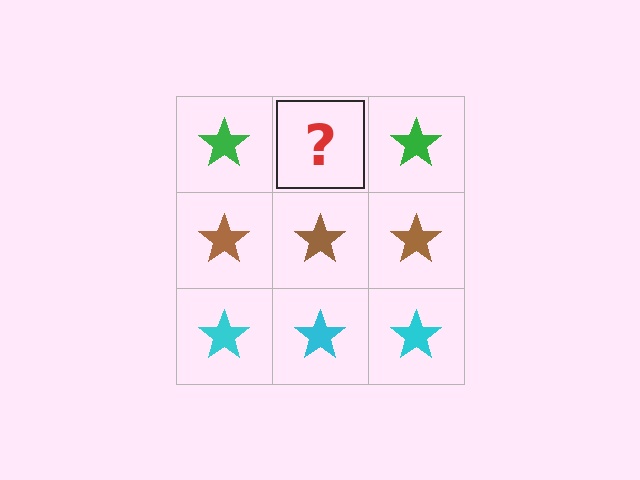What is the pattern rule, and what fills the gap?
The rule is that each row has a consistent color. The gap should be filled with a green star.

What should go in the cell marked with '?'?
The missing cell should contain a green star.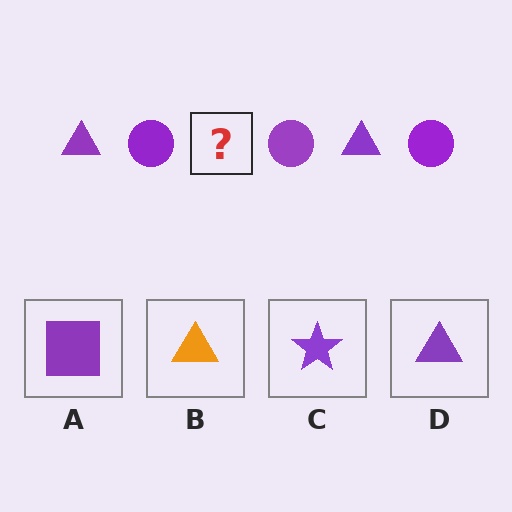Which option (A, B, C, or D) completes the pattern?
D.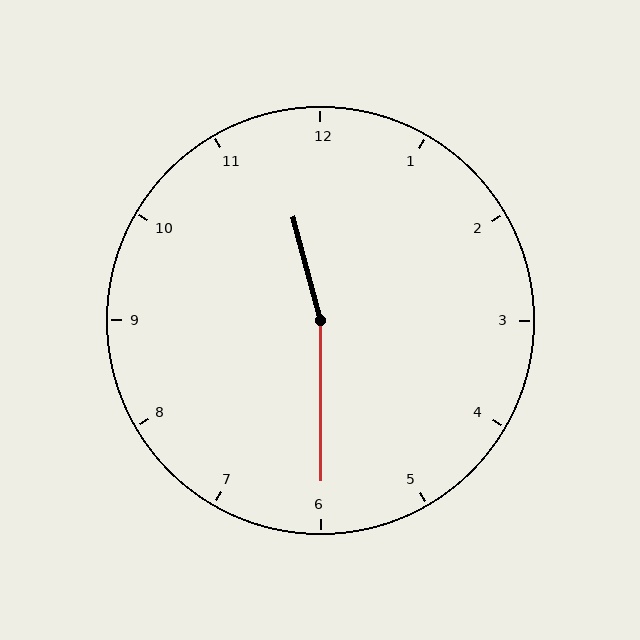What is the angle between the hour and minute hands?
Approximately 165 degrees.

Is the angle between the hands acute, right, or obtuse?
It is obtuse.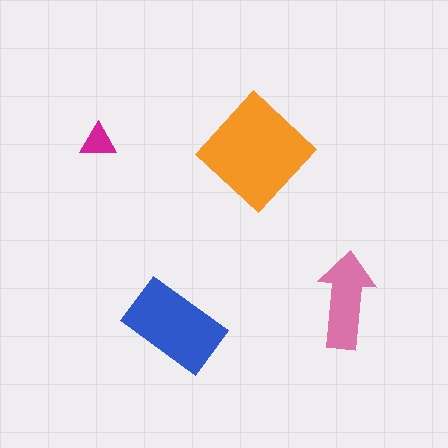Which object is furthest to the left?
The magenta triangle is leftmost.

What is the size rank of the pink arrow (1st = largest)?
3rd.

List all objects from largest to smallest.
The orange diamond, the blue rectangle, the pink arrow, the magenta triangle.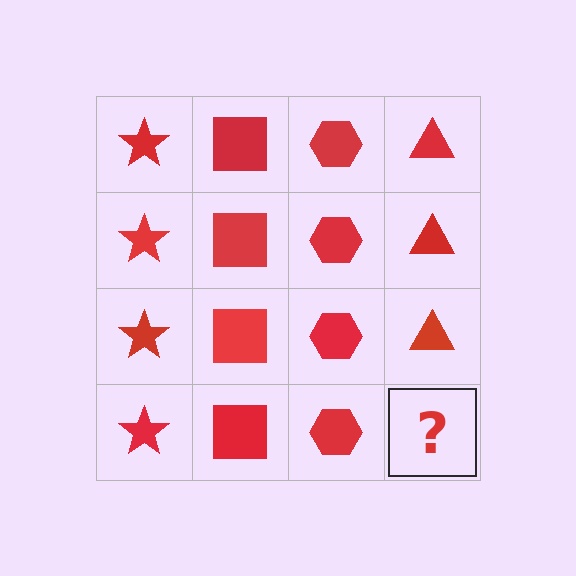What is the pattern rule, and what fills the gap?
The rule is that each column has a consistent shape. The gap should be filled with a red triangle.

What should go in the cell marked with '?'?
The missing cell should contain a red triangle.